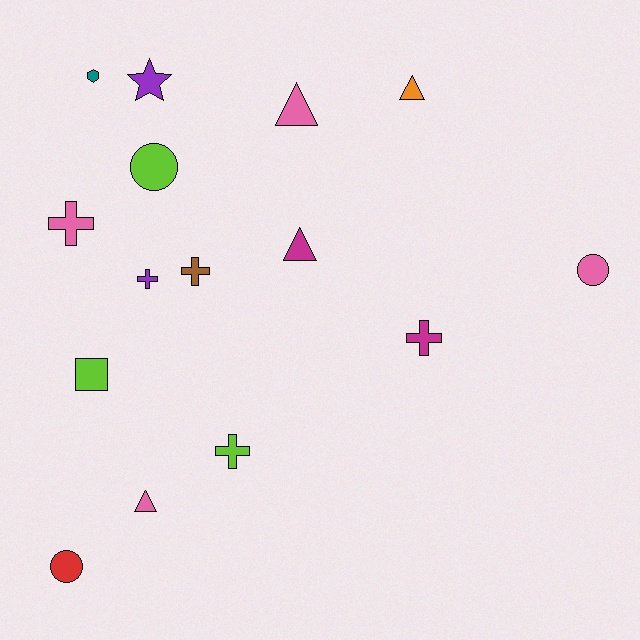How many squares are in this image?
There is 1 square.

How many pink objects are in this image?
There are 4 pink objects.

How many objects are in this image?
There are 15 objects.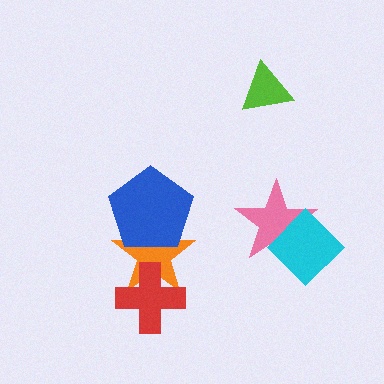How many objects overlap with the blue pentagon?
1 object overlaps with the blue pentagon.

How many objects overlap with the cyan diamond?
1 object overlaps with the cyan diamond.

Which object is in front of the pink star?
The cyan diamond is in front of the pink star.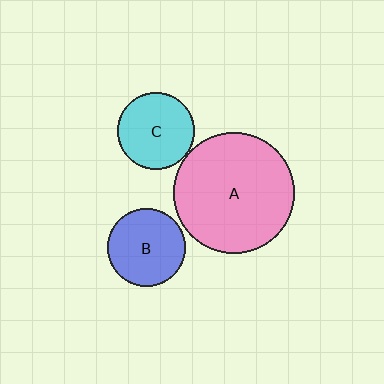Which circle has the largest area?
Circle A (pink).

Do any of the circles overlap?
No, none of the circles overlap.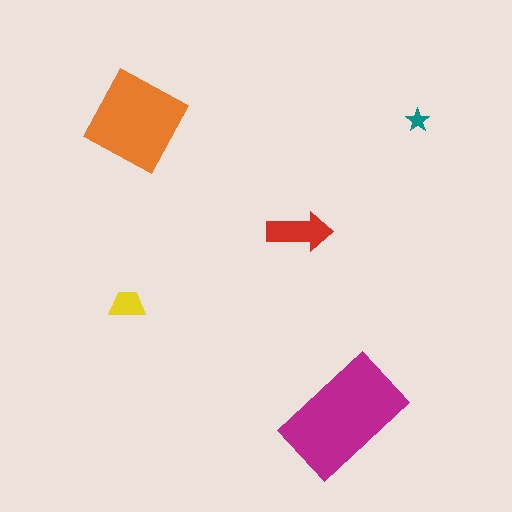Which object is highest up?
The teal star is topmost.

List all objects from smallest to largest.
The teal star, the yellow trapezoid, the red arrow, the orange square, the magenta rectangle.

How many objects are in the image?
There are 5 objects in the image.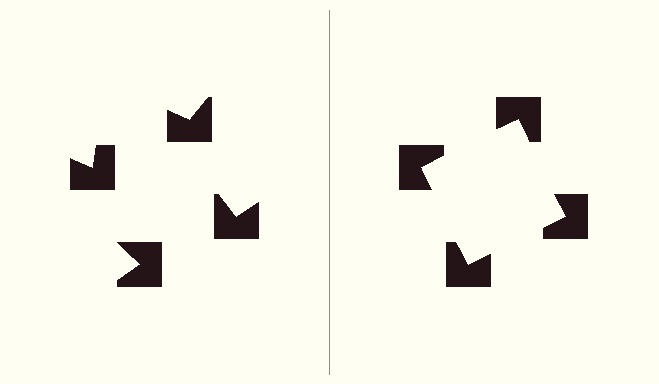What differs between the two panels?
The notched squares are positioned identically on both sides; only the wedge orientations differ. On the right they align to a square; on the left they are misaligned.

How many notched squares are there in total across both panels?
8 — 4 on each side.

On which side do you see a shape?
An illusory square appears on the right side. On the left side the wedge cuts are rotated, so no coherent shape forms.